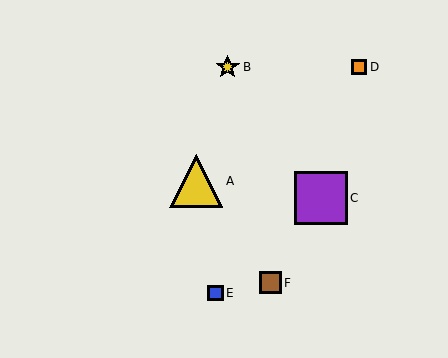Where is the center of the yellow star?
The center of the yellow star is at (228, 67).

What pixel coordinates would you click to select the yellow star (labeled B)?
Click at (228, 67) to select the yellow star B.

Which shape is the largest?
The yellow triangle (labeled A) is the largest.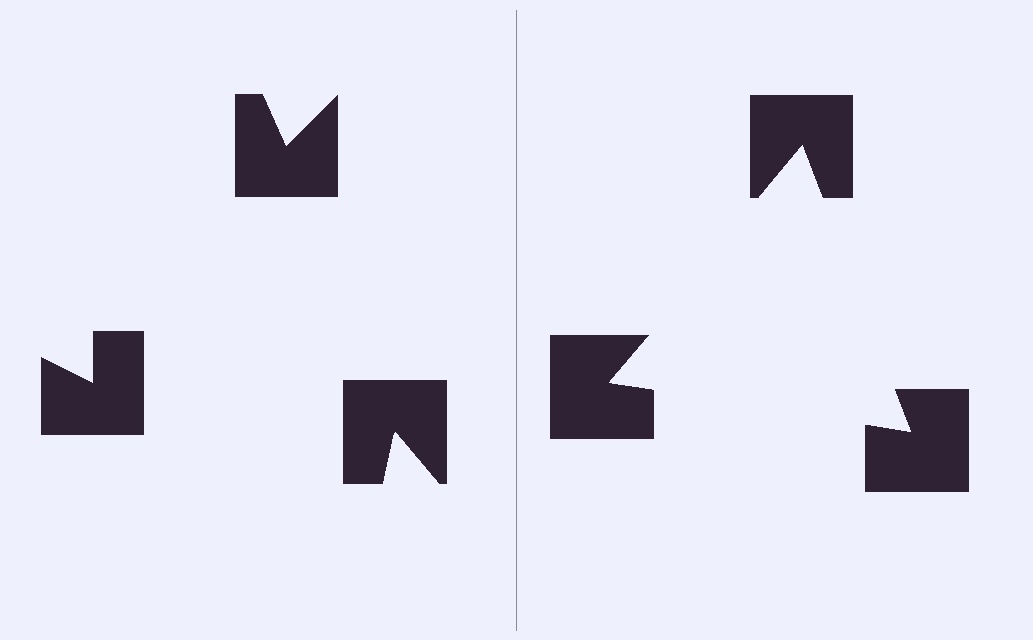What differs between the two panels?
The notched squares are positioned identically on both sides; only the wedge orientations differ. On the right they align to a triangle; on the left they are misaligned.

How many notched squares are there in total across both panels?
6 — 3 on each side.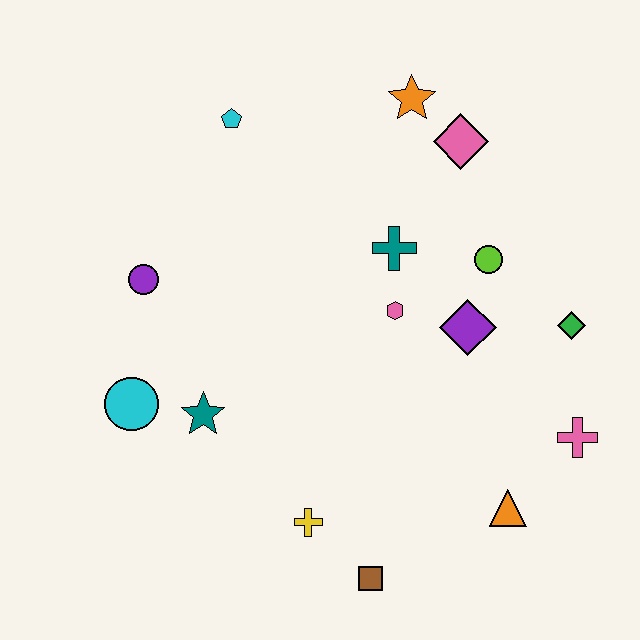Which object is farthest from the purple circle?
The pink cross is farthest from the purple circle.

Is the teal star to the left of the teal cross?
Yes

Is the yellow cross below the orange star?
Yes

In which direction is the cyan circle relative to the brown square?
The cyan circle is to the left of the brown square.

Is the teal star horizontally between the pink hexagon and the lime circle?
No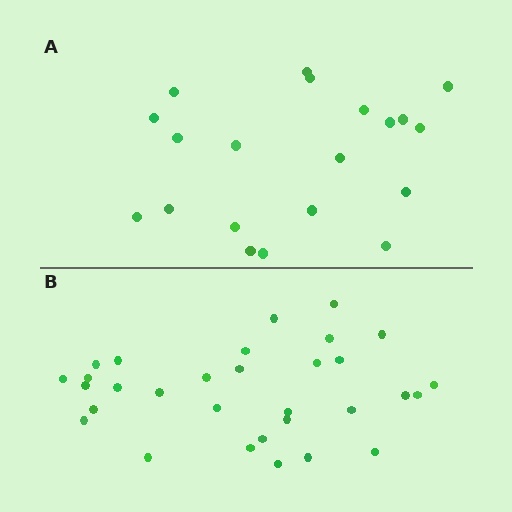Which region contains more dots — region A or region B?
Region B (the bottom region) has more dots.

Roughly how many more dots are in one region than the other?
Region B has roughly 12 or so more dots than region A.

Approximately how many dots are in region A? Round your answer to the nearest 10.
About 20 dots.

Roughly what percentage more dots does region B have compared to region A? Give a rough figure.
About 55% more.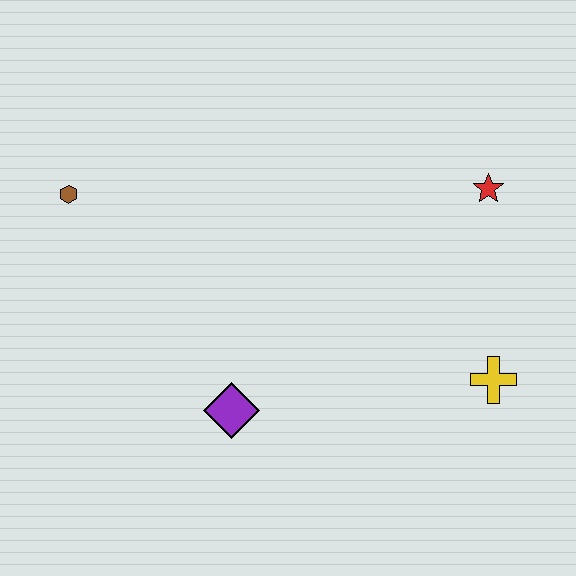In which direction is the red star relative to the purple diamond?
The red star is to the right of the purple diamond.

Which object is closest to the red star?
The yellow cross is closest to the red star.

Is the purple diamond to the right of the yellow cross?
No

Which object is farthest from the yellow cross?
The brown hexagon is farthest from the yellow cross.